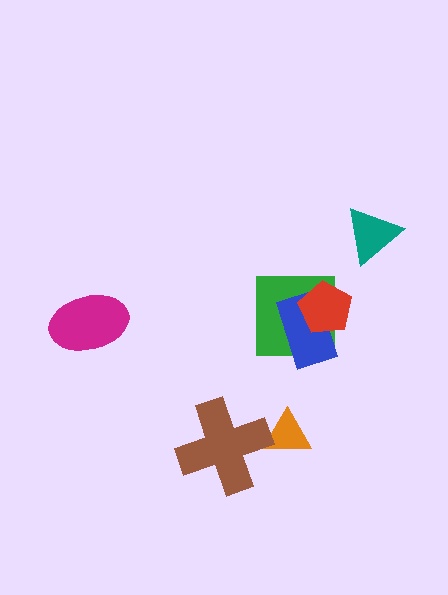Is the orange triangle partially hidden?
Yes, it is partially covered by another shape.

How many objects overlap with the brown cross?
1 object overlaps with the brown cross.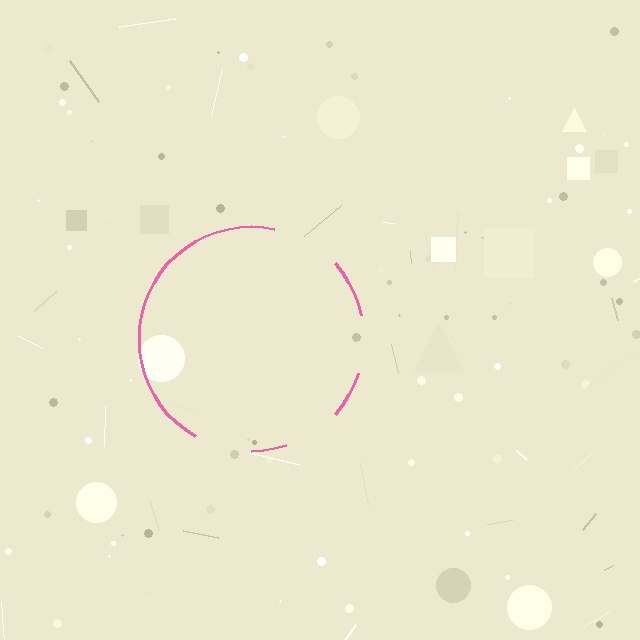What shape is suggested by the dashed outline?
The dashed outline suggests a circle.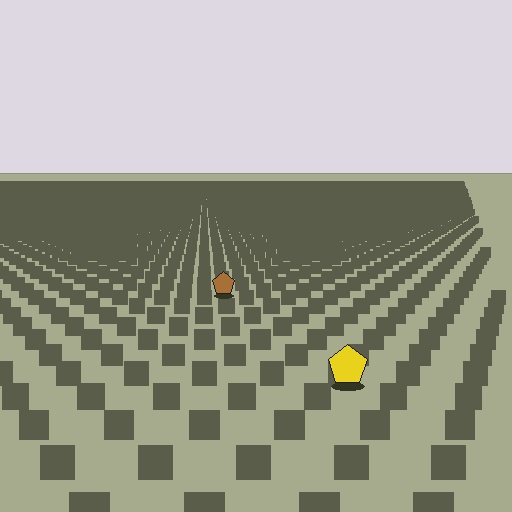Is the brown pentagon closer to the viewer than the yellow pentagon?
No. The yellow pentagon is closer — you can tell from the texture gradient: the ground texture is coarser near it.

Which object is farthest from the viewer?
The brown pentagon is farthest from the viewer. It appears smaller and the ground texture around it is denser.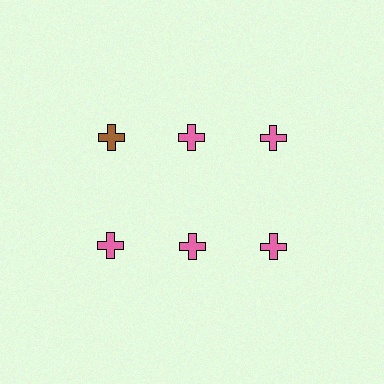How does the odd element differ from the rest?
It has a different color: brown instead of pink.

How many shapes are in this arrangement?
There are 6 shapes arranged in a grid pattern.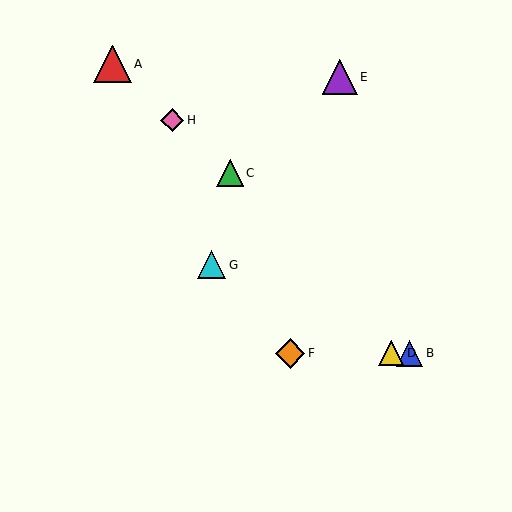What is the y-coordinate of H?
Object H is at y≈120.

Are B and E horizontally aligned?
No, B is at y≈353 and E is at y≈77.